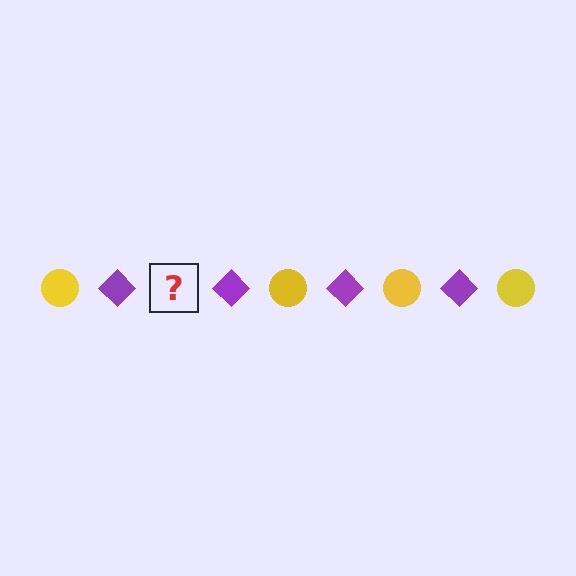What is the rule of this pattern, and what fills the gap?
The rule is that the pattern alternates between yellow circle and purple diamond. The gap should be filled with a yellow circle.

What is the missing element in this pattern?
The missing element is a yellow circle.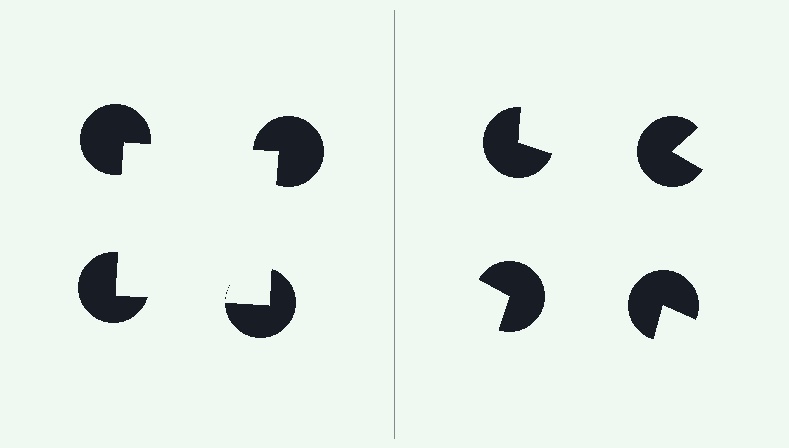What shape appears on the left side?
An illusory square.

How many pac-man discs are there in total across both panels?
8 — 4 on each side.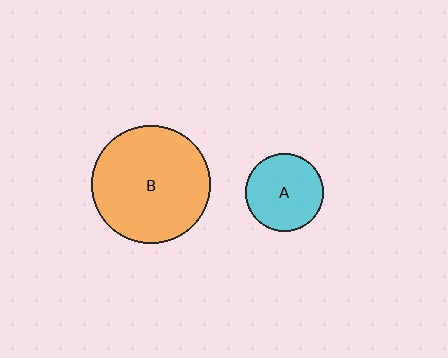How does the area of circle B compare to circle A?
Approximately 2.3 times.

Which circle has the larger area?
Circle B (orange).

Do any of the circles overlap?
No, none of the circles overlap.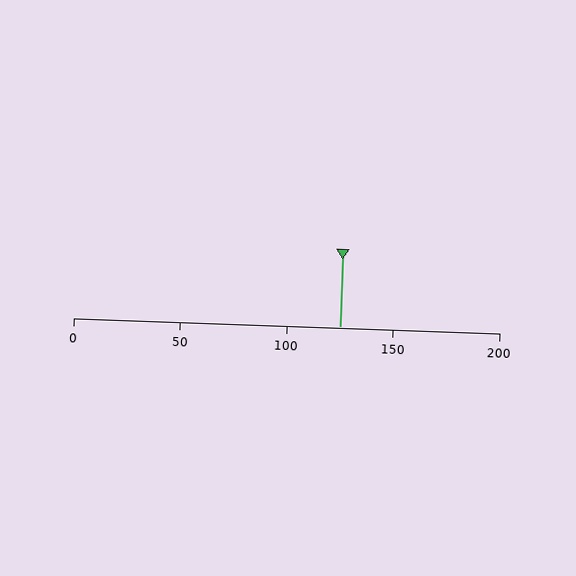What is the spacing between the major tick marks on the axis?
The major ticks are spaced 50 apart.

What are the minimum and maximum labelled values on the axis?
The axis runs from 0 to 200.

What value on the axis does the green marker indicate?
The marker indicates approximately 125.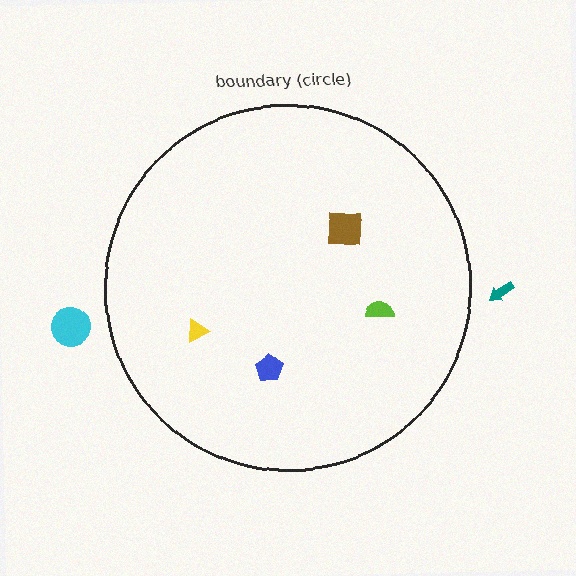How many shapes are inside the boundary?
4 inside, 2 outside.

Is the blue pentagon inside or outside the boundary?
Inside.